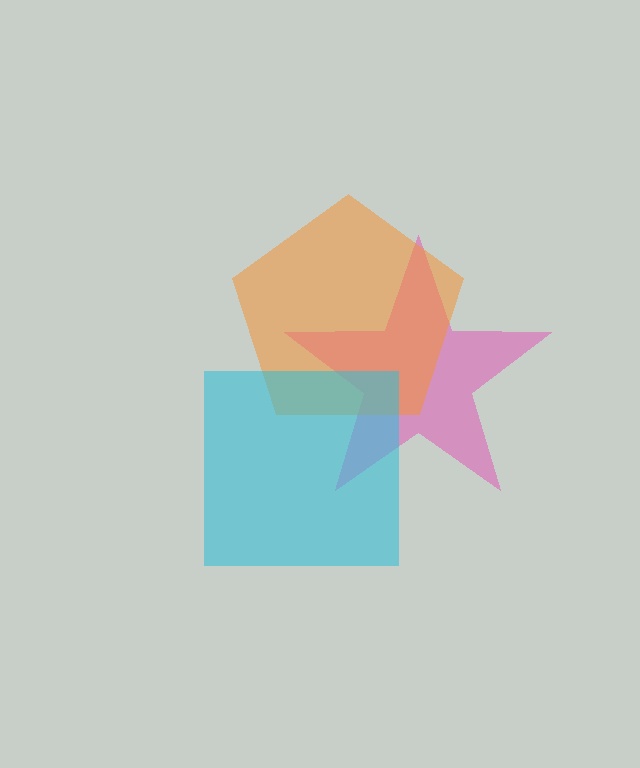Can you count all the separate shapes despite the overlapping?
Yes, there are 3 separate shapes.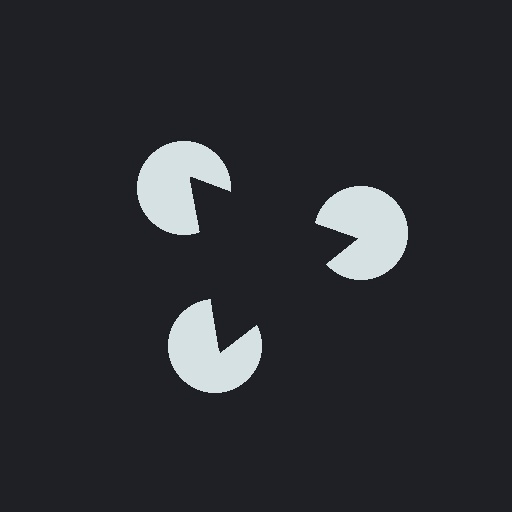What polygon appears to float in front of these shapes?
An illusory triangle — its edges are inferred from the aligned wedge cuts in the pac-man discs, not physically drawn.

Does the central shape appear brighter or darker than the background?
It typically appears slightly darker than the background, even though no actual brightness change is drawn.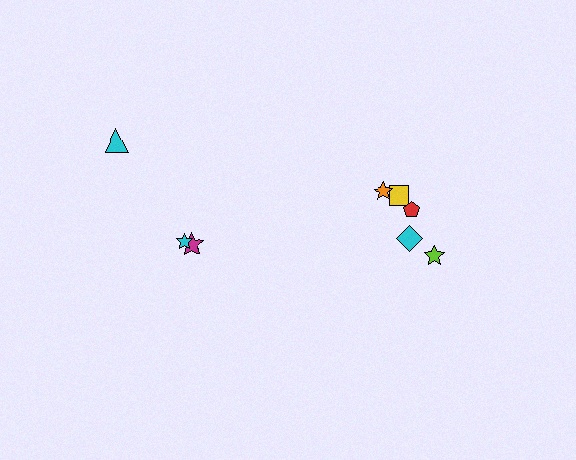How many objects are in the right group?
There are 5 objects.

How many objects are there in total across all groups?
There are 8 objects.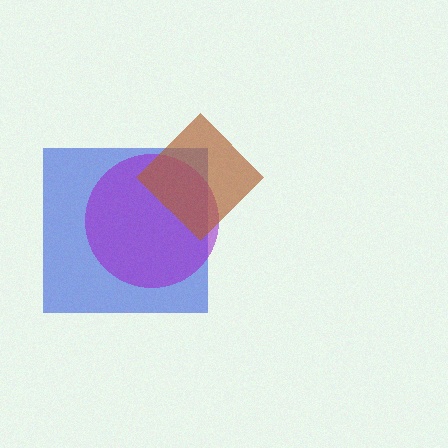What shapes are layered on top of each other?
The layered shapes are: a blue square, a purple circle, a brown diamond.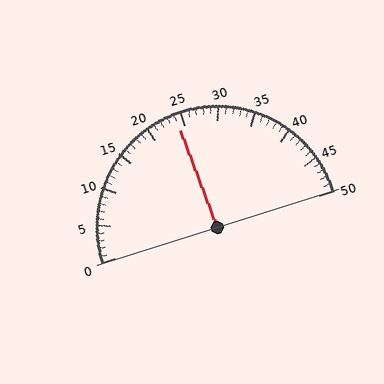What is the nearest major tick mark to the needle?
The nearest major tick mark is 25.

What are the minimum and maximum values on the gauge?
The gauge ranges from 0 to 50.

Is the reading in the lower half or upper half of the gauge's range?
The reading is in the lower half of the range (0 to 50).